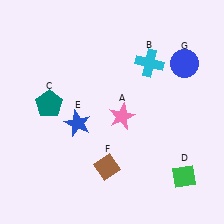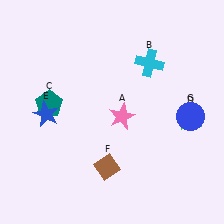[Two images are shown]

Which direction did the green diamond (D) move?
The green diamond (D) moved up.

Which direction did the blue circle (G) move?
The blue circle (G) moved down.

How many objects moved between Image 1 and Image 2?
3 objects moved between the two images.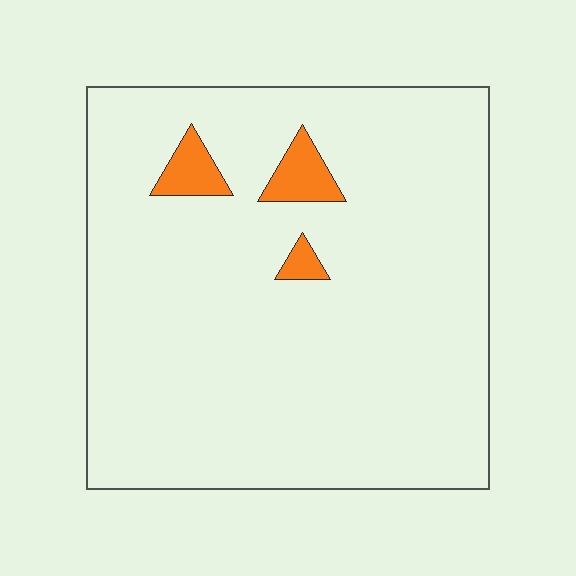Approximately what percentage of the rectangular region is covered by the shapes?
Approximately 5%.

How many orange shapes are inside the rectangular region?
3.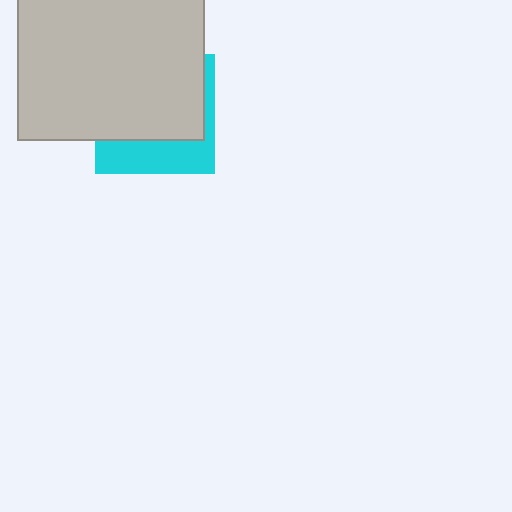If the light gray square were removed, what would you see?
You would see the complete cyan square.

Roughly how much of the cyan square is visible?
A small part of it is visible (roughly 33%).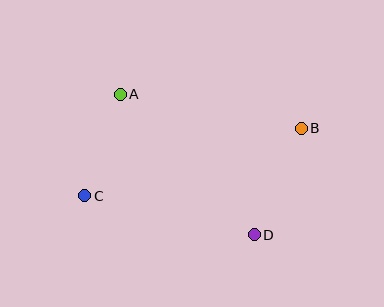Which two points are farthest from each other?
Points B and C are farthest from each other.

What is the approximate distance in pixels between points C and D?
The distance between C and D is approximately 174 pixels.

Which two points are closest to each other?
Points A and C are closest to each other.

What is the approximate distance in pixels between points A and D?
The distance between A and D is approximately 194 pixels.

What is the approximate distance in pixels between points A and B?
The distance between A and B is approximately 184 pixels.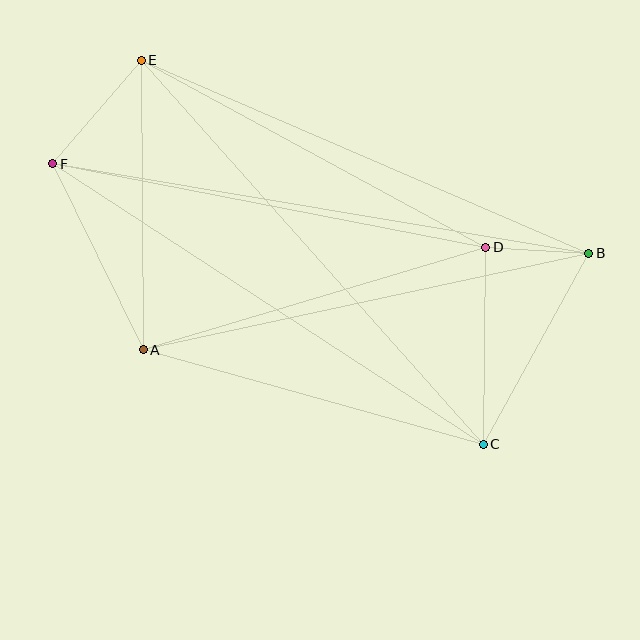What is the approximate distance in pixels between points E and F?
The distance between E and F is approximately 136 pixels.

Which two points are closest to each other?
Points B and D are closest to each other.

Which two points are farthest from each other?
Points B and F are farthest from each other.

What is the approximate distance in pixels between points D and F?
The distance between D and F is approximately 441 pixels.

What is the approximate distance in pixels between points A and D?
The distance between A and D is approximately 358 pixels.